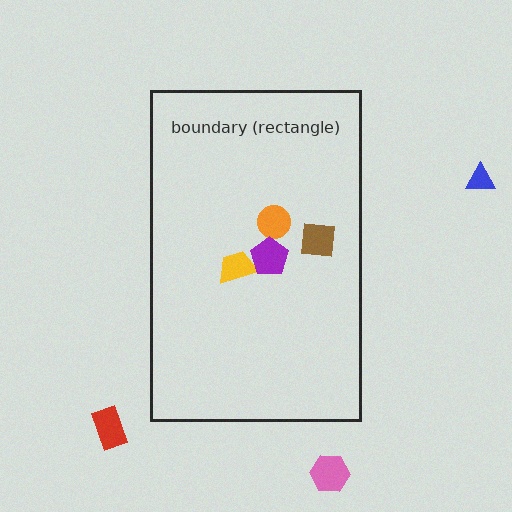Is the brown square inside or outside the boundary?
Inside.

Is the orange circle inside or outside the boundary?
Inside.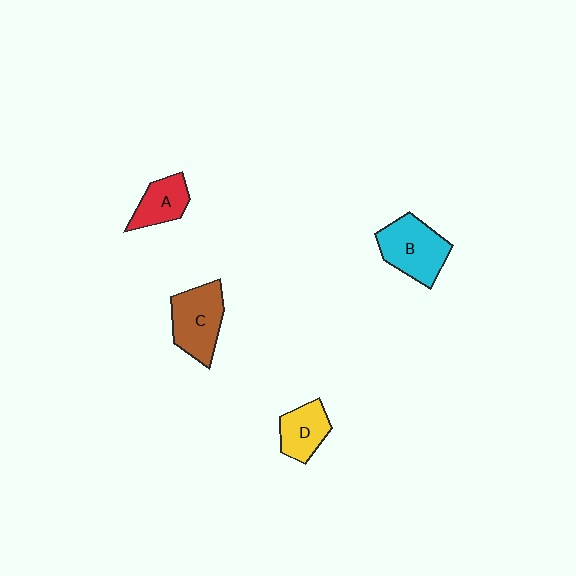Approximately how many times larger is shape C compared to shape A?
Approximately 1.5 times.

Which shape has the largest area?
Shape B (cyan).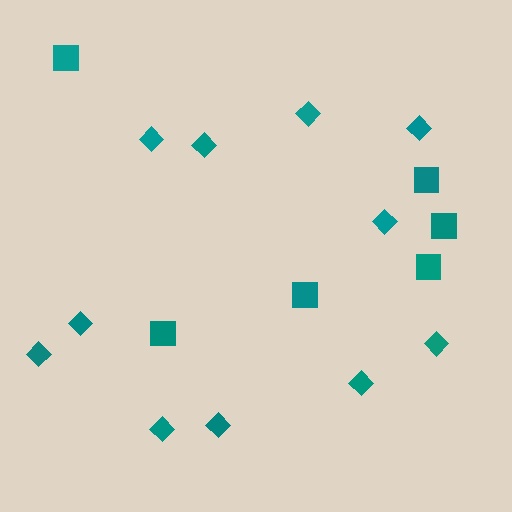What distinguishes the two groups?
There are 2 groups: one group of diamonds (11) and one group of squares (6).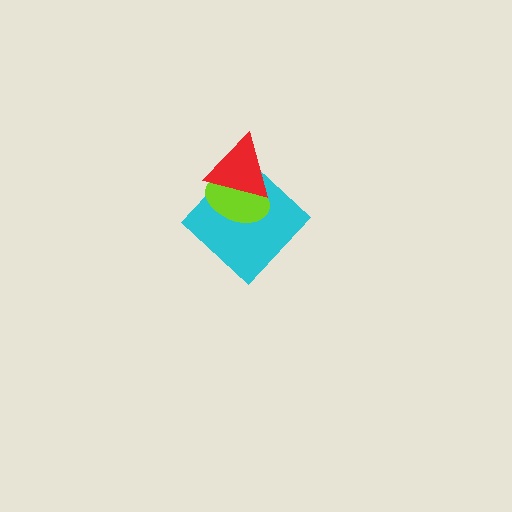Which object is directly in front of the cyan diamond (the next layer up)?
The lime ellipse is directly in front of the cyan diamond.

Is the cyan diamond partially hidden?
Yes, it is partially covered by another shape.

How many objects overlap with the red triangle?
2 objects overlap with the red triangle.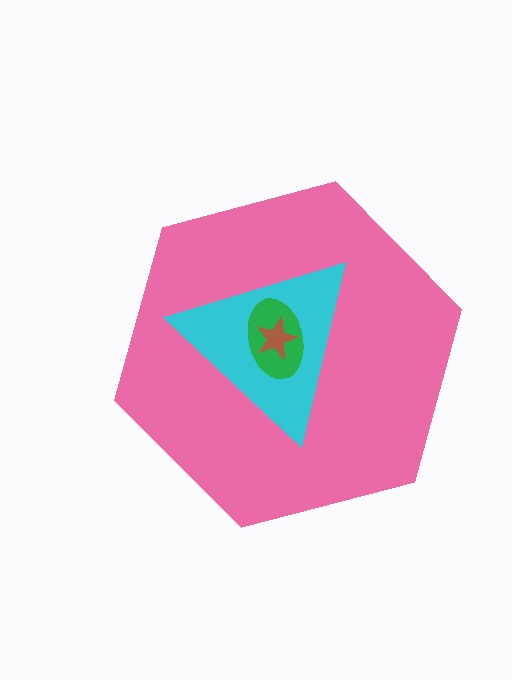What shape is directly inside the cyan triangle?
The green ellipse.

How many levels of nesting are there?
4.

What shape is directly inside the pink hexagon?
The cyan triangle.